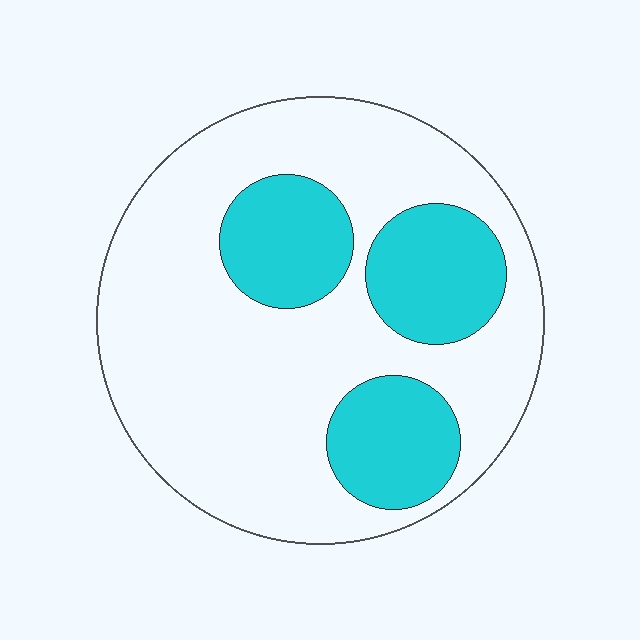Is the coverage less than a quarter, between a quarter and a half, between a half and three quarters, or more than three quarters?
Between a quarter and a half.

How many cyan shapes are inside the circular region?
3.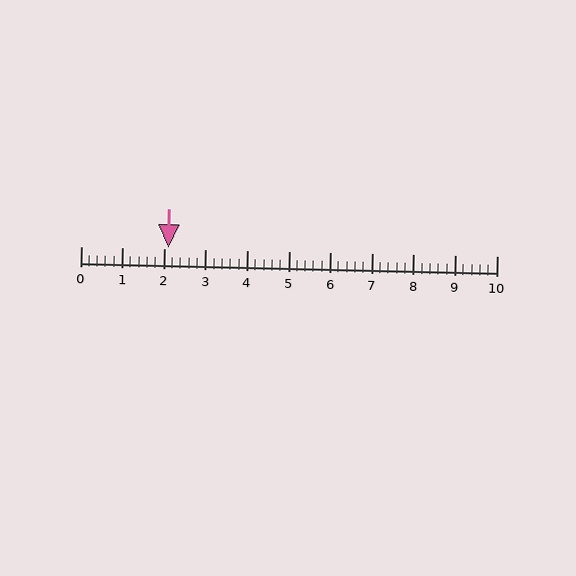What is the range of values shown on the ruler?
The ruler shows values from 0 to 10.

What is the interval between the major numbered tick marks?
The major tick marks are spaced 1 units apart.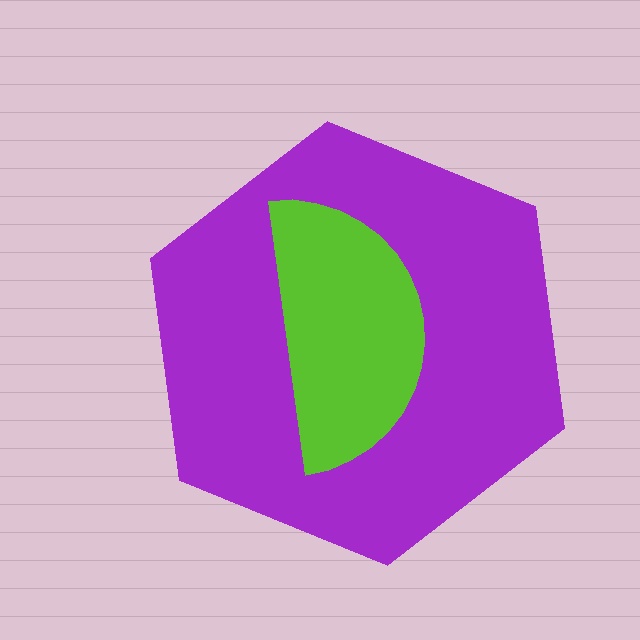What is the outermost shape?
The purple hexagon.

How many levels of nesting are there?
2.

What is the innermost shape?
The lime semicircle.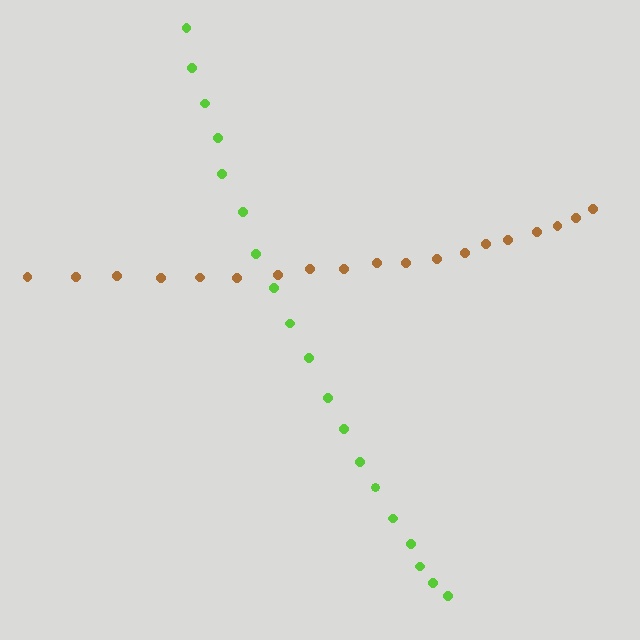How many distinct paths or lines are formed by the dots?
There are 2 distinct paths.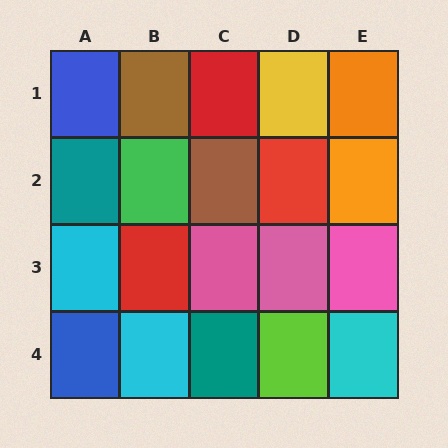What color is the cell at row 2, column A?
Teal.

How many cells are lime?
1 cell is lime.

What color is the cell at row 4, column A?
Blue.